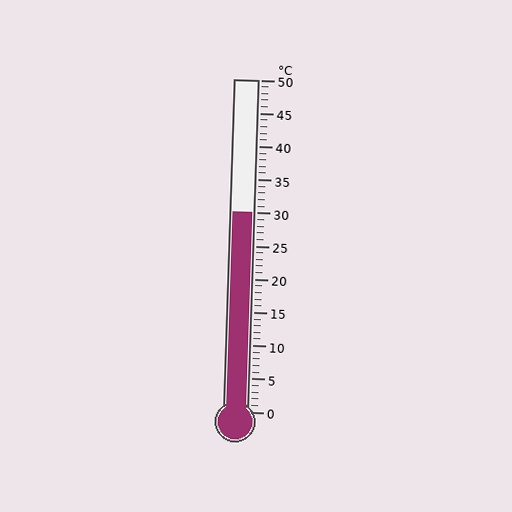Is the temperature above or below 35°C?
The temperature is below 35°C.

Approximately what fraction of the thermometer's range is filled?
The thermometer is filled to approximately 60% of its range.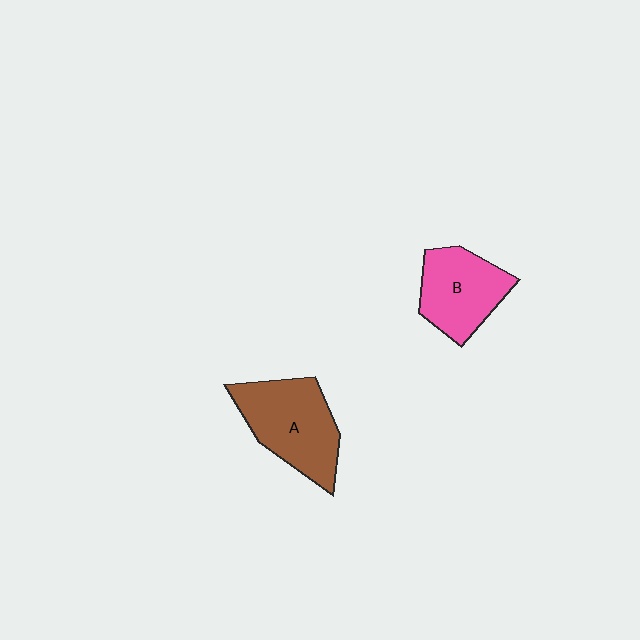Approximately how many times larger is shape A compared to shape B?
Approximately 1.2 times.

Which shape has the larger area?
Shape A (brown).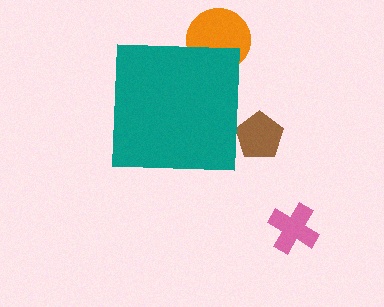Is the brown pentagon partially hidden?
Yes, the brown pentagon is partially hidden behind the teal square.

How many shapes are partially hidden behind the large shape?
2 shapes are partially hidden.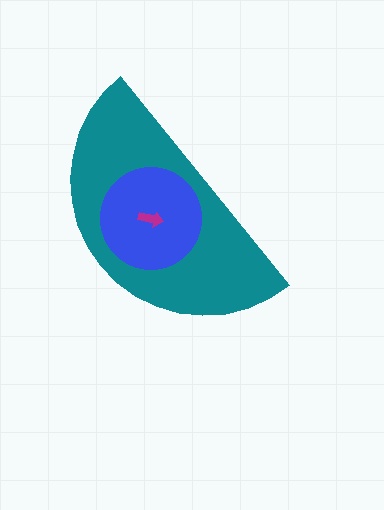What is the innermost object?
The magenta arrow.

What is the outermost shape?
The teal semicircle.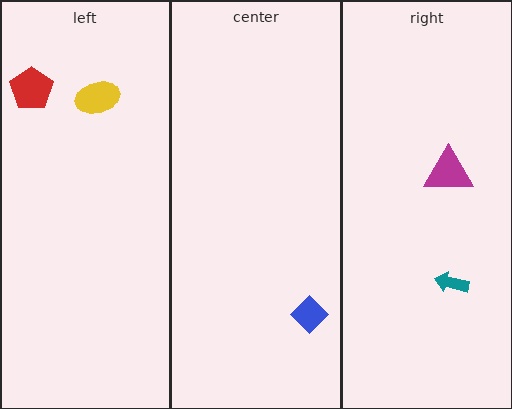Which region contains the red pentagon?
The left region.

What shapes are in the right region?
The teal arrow, the magenta triangle.